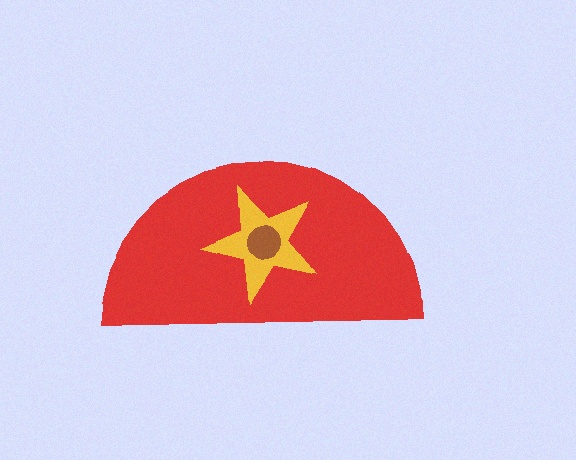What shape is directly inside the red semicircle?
The yellow star.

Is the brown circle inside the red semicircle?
Yes.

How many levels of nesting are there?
3.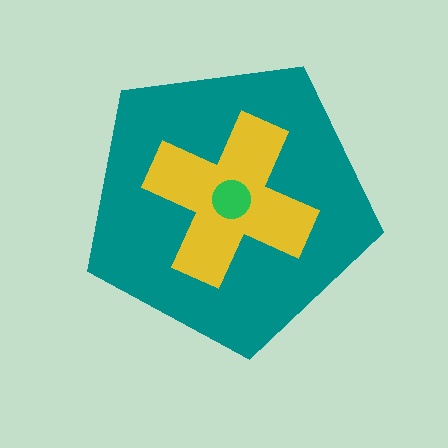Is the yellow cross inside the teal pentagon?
Yes.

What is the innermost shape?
The green circle.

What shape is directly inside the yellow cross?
The green circle.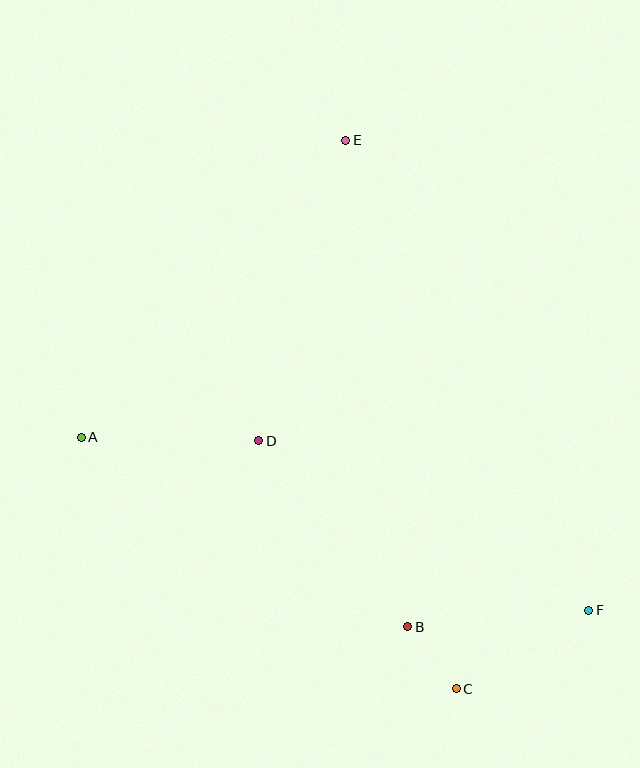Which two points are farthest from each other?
Points C and E are farthest from each other.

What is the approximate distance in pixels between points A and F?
The distance between A and F is approximately 537 pixels.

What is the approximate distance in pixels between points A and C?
The distance between A and C is approximately 452 pixels.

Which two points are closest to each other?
Points B and C are closest to each other.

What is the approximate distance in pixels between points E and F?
The distance between E and F is approximately 529 pixels.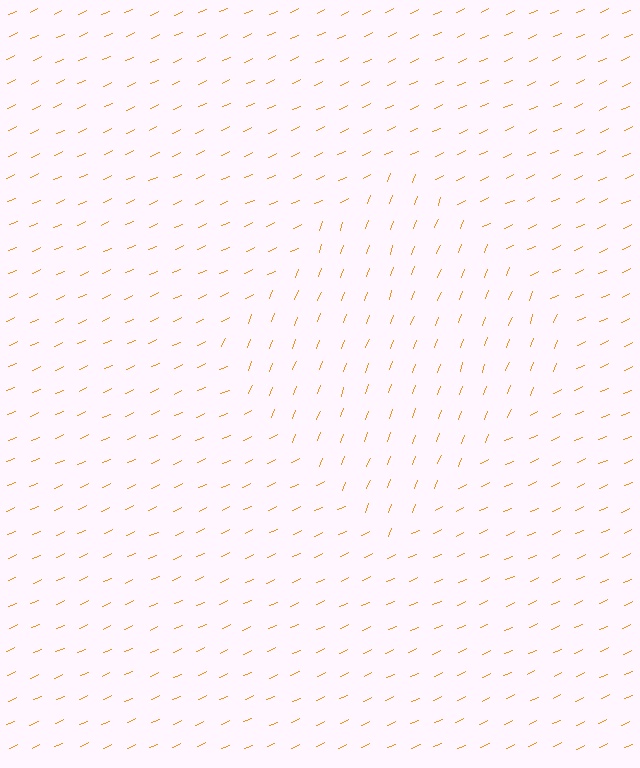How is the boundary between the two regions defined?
The boundary is defined purely by a change in line orientation (approximately 45 degrees difference). All lines are the same color and thickness.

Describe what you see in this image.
The image is filled with small orange line segments. A diamond region in the image has lines oriented differently from the surrounding lines, creating a visible texture boundary.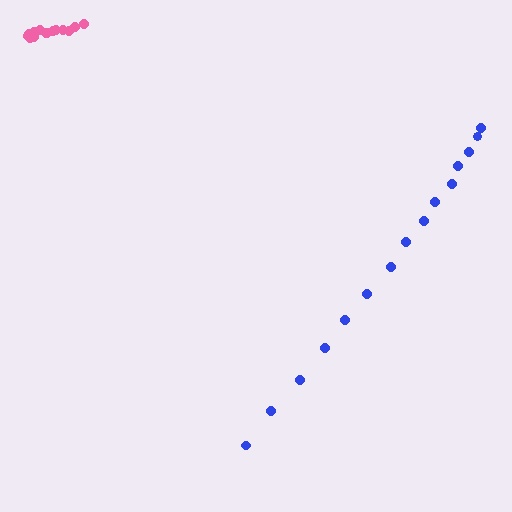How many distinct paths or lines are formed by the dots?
There are 2 distinct paths.